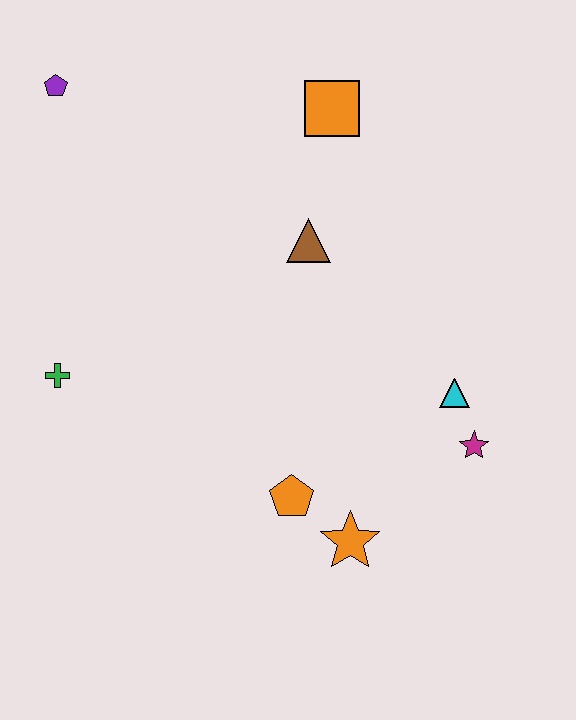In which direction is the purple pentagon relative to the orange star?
The purple pentagon is above the orange star.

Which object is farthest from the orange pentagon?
The purple pentagon is farthest from the orange pentagon.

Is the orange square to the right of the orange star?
No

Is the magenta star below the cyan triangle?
Yes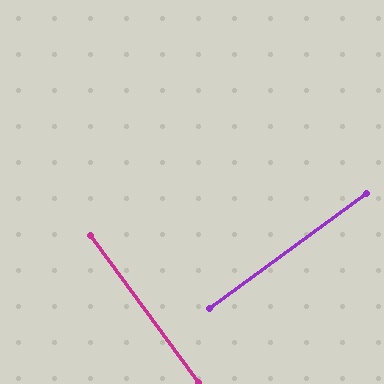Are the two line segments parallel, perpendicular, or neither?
Perpendicular — they meet at approximately 90°.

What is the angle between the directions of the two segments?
Approximately 90 degrees.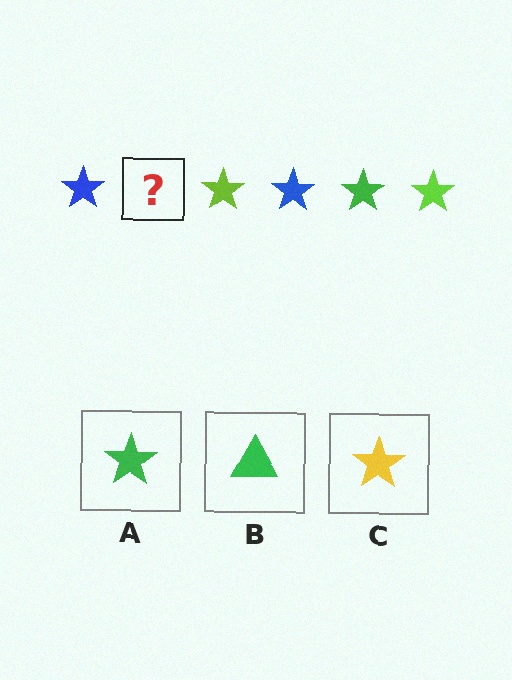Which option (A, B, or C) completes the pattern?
A.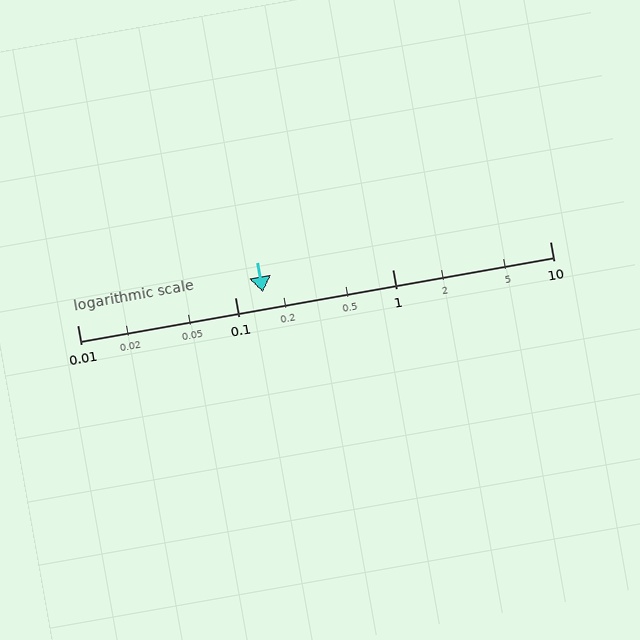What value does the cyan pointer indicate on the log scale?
The pointer indicates approximately 0.15.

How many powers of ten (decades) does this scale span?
The scale spans 3 decades, from 0.01 to 10.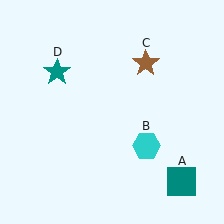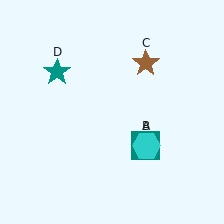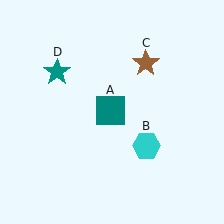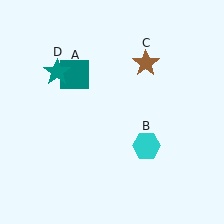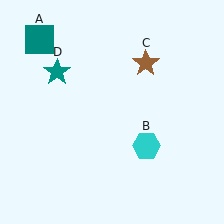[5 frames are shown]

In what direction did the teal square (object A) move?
The teal square (object A) moved up and to the left.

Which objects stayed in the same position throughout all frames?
Cyan hexagon (object B) and brown star (object C) and teal star (object D) remained stationary.